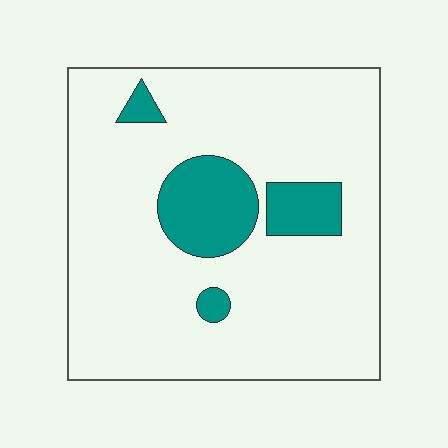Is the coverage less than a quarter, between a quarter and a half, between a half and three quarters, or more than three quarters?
Less than a quarter.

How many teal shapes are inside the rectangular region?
4.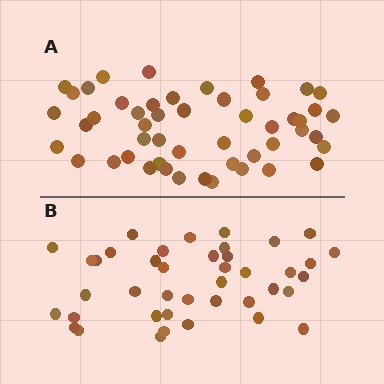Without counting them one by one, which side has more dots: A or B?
Region A (the top region) has more dots.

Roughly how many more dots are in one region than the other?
Region A has roughly 8 or so more dots than region B.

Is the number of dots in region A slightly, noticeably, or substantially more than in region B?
Region A has only slightly more — the two regions are fairly close. The ratio is roughly 1.2 to 1.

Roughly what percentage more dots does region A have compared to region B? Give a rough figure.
About 20% more.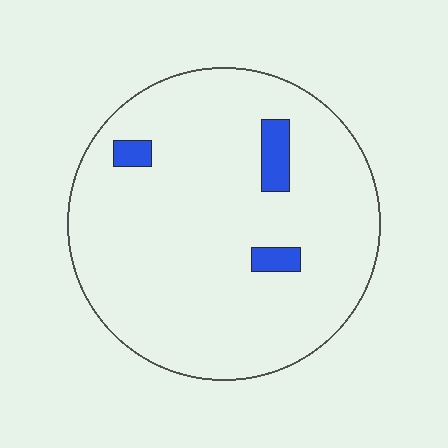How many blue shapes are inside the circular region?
3.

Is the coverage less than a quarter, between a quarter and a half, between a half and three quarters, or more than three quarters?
Less than a quarter.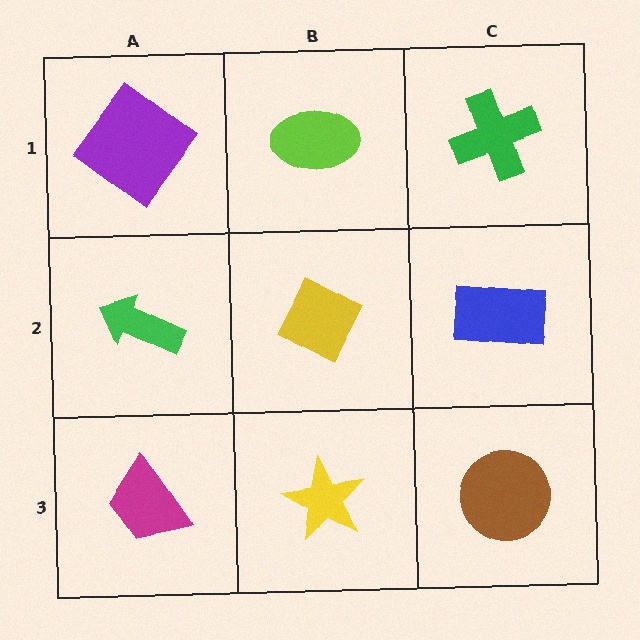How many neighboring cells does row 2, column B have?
4.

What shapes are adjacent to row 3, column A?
A green arrow (row 2, column A), a yellow star (row 3, column B).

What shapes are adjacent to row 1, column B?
A yellow diamond (row 2, column B), a purple diamond (row 1, column A), a green cross (row 1, column C).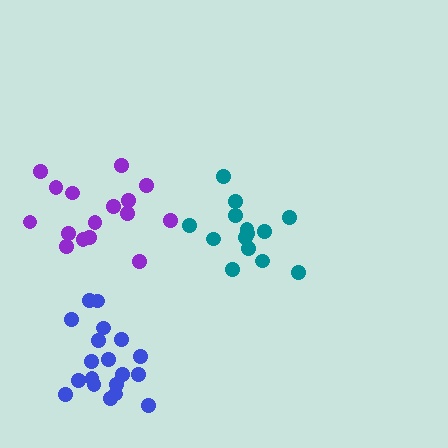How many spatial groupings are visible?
There are 3 spatial groupings.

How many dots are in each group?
Group 1: 14 dots, Group 2: 19 dots, Group 3: 16 dots (49 total).